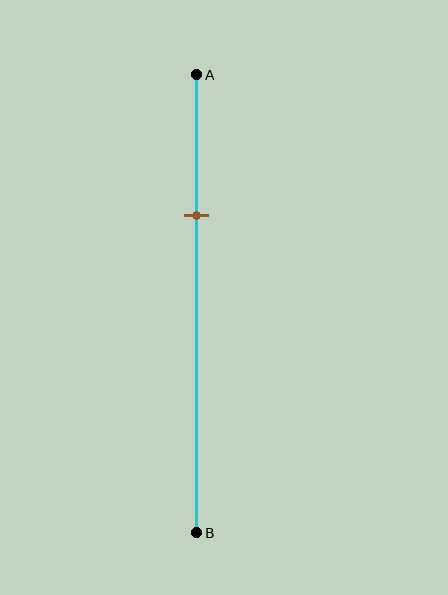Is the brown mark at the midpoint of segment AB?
No, the mark is at about 30% from A, not at the 50% midpoint.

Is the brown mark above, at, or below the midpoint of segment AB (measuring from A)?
The brown mark is above the midpoint of segment AB.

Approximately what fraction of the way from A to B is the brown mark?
The brown mark is approximately 30% of the way from A to B.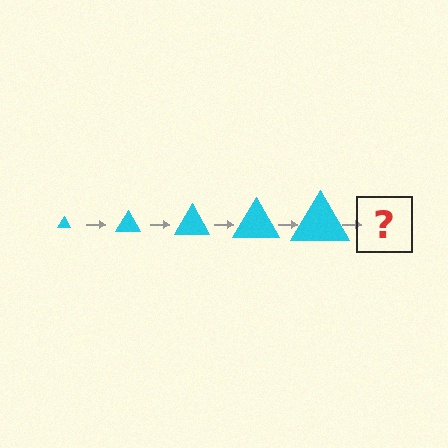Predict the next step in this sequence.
The next step is a cyan triangle, larger than the previous one.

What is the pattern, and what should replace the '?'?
The pattern is that the triangle gets progressively larger each step. The '?' should be a cyan triangle, larger than the previous one.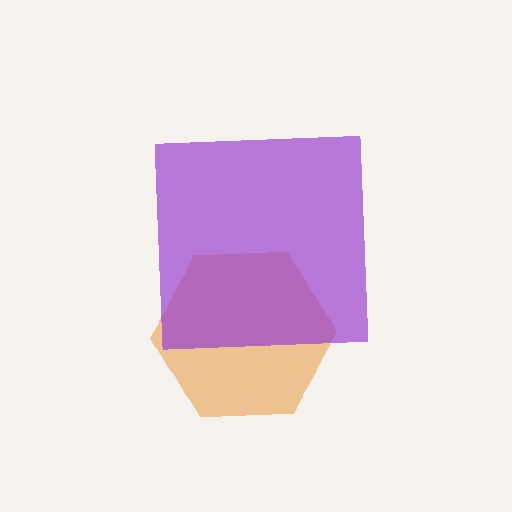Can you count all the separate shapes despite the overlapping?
Yes, there are 2 separate shapes.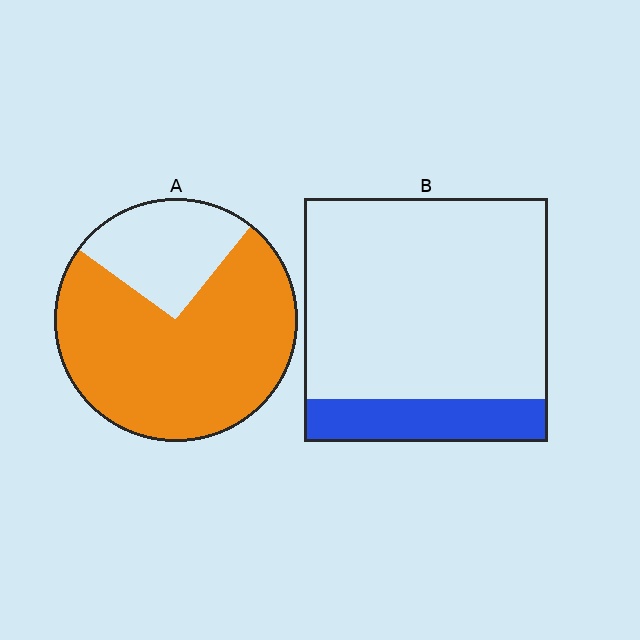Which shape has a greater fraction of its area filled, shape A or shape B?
Shape A.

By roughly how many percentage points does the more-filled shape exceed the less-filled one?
By roughly 55 percentage points (A over B).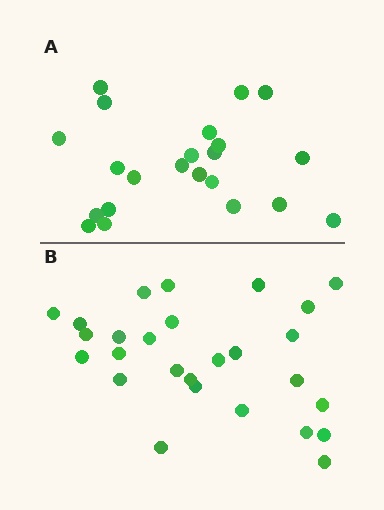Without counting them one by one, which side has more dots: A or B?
Region B (the bottom region) has more dots.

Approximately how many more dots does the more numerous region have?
Region B has about 5 more dots than region A.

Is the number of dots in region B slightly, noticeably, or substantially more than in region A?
Region B has only slightly more — the two regions are fairly close. The ratio is roughly 1.2 to 1.